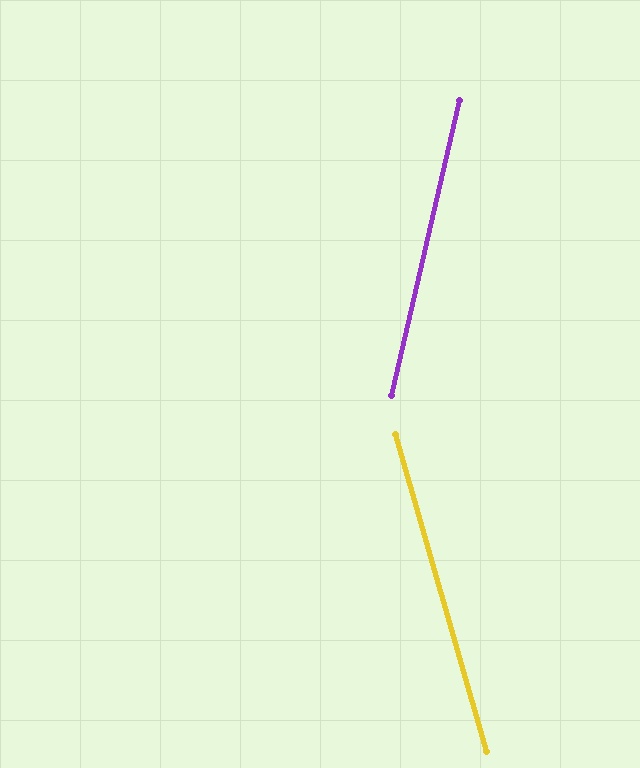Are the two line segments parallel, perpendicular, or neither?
Neither parallel nor perpendicular — they differ by about 29°.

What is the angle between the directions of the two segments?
Approximately 29 degrees.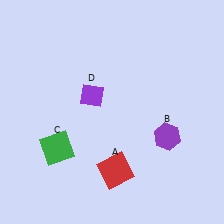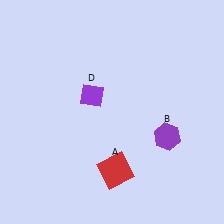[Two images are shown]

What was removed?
The green square (C) was removed in Image 2.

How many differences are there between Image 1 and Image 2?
There is 1 difference between the two images.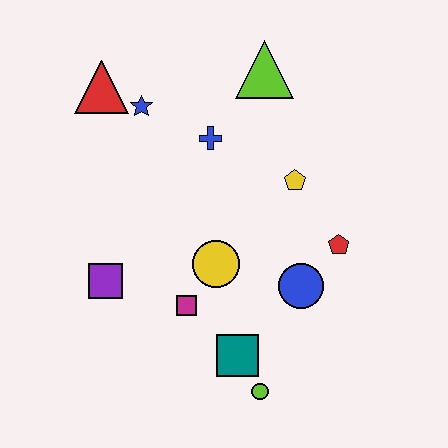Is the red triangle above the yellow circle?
Yes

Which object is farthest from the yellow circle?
The red triangle is farthest from the yellow circle.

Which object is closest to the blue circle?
The red pentagon is closest to the blue circle.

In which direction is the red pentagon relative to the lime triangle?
The red pentagon is below the lime triangle.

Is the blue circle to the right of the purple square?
Yes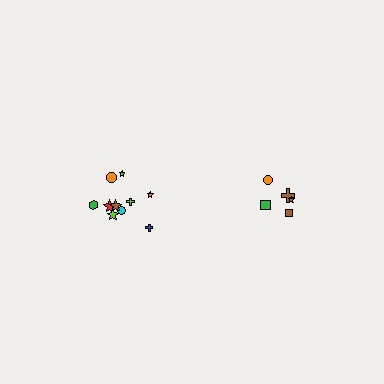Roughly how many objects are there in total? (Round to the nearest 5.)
Roughly 15 objects in total.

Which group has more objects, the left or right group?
The left group.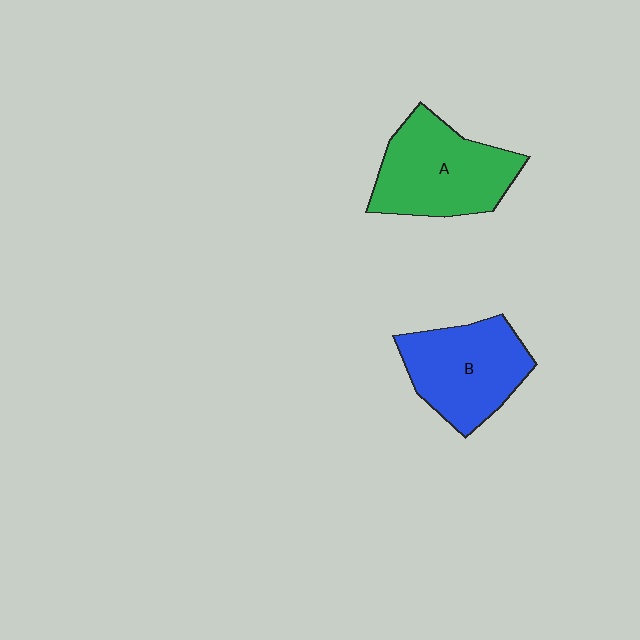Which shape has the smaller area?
Shape B (blue).